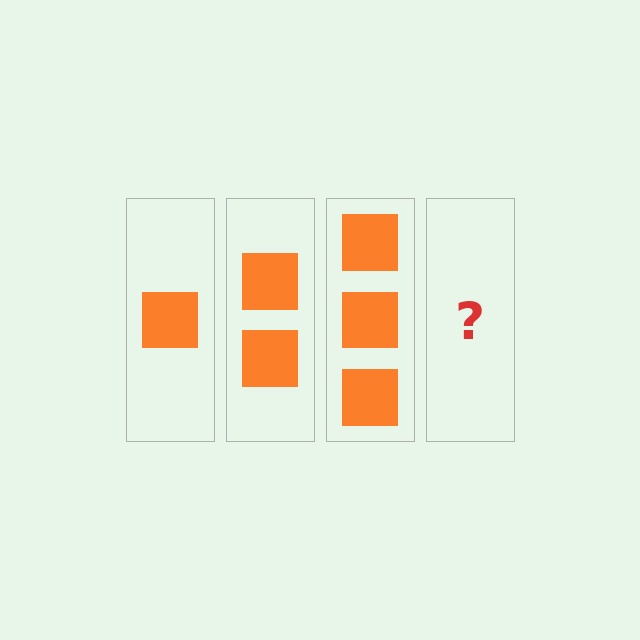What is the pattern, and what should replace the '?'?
The pattern is that each step adds one more square. The '?' should be 4 squares.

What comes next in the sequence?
The next element should be 4 squares.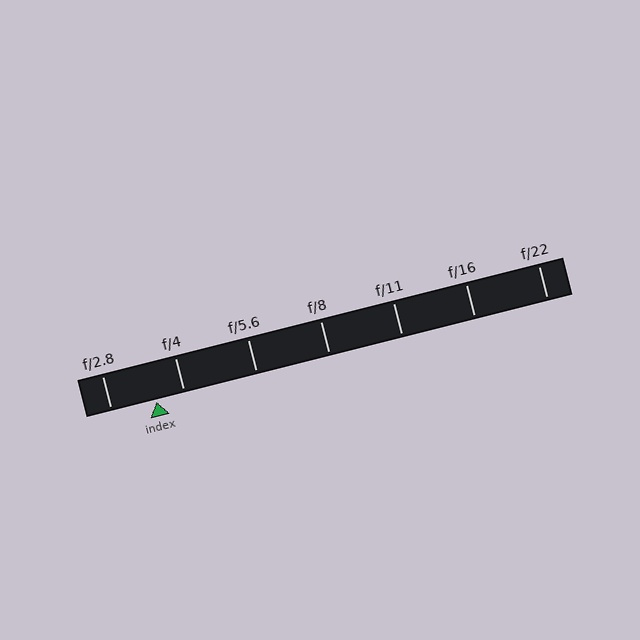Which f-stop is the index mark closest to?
The index mark is closest to f/4.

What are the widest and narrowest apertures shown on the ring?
The widest aperture shown is f/2.8 and the narrowest is f/22.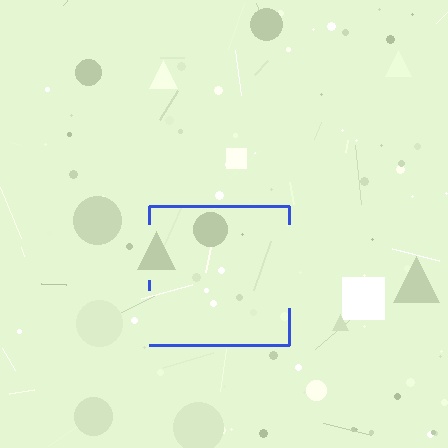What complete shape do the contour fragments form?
The contour fragments form a square.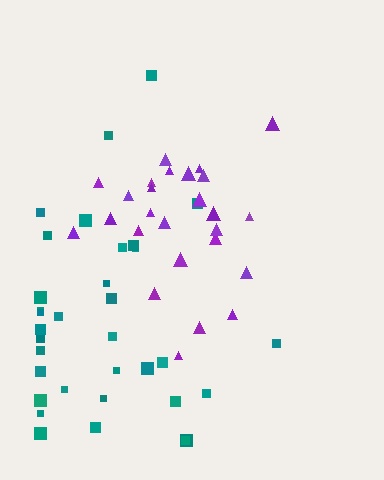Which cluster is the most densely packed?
Purple.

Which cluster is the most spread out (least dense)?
Teal.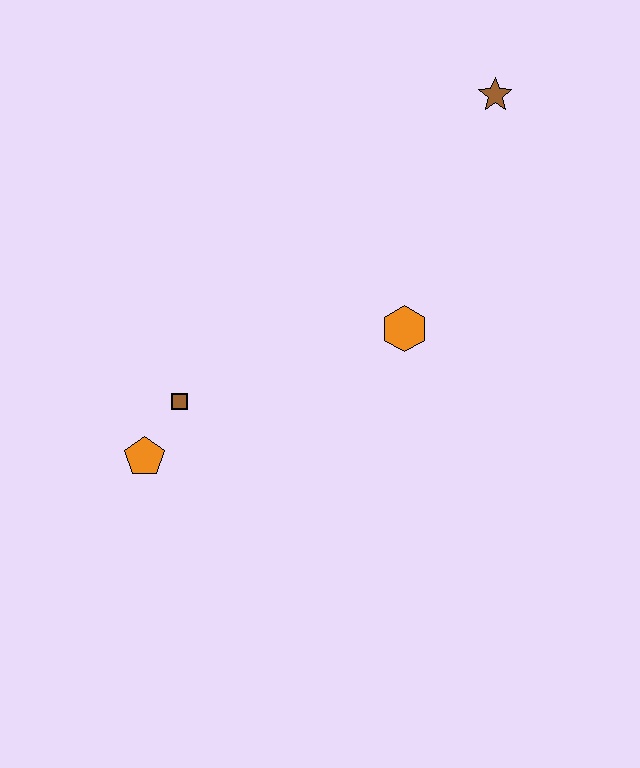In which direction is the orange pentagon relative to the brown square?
The orange pentagon is below the brown square.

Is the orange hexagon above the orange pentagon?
Yes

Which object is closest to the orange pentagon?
The brown square is closest to the orange pentagon.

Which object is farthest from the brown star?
The orange pentagon is farthest from the brown star.